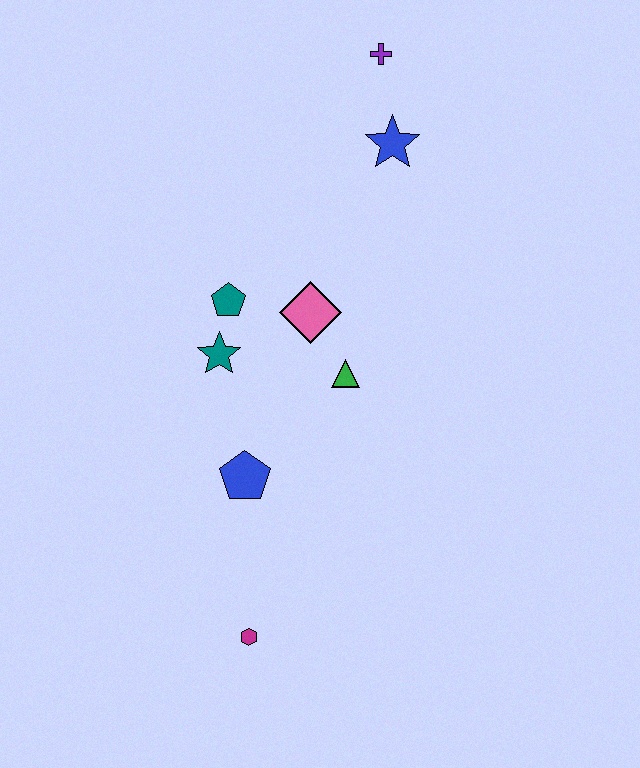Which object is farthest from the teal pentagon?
The magenta hexagon is farthest from the teal pentagon.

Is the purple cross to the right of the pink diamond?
Yes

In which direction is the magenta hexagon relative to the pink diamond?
The magenta hexagon is below the pink diamond.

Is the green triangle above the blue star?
No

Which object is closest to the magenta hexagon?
The blue pentagon is closest to the magenta hexagon.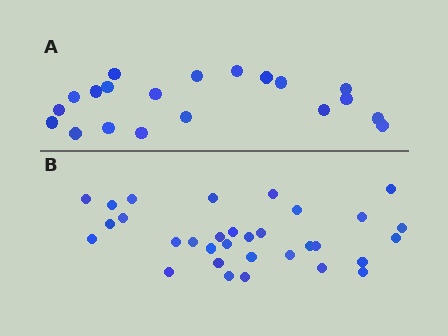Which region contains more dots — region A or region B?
Region B (the bottom region) has more dots.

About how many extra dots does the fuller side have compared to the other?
Region B has roughly 12 or so more dots than region A.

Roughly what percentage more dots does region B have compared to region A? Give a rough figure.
About 60% more.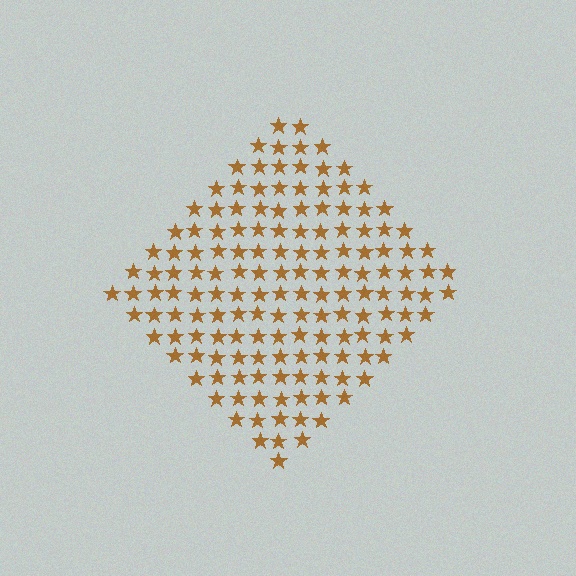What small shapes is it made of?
It is made of small stars.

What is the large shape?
The large shape is a diamond.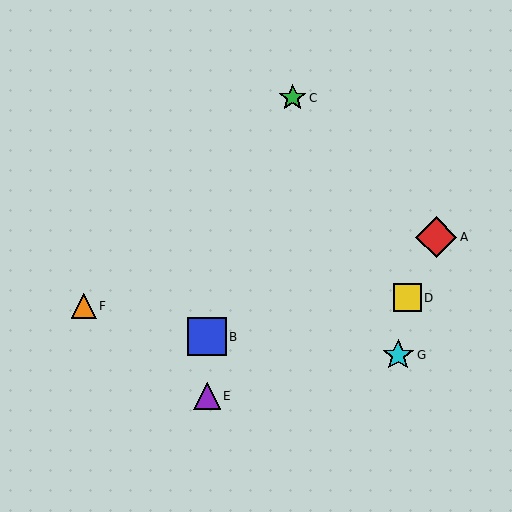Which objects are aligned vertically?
Objects B, E are aligned vertically.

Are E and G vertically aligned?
No, E is at x≈207 and G is at x≈398.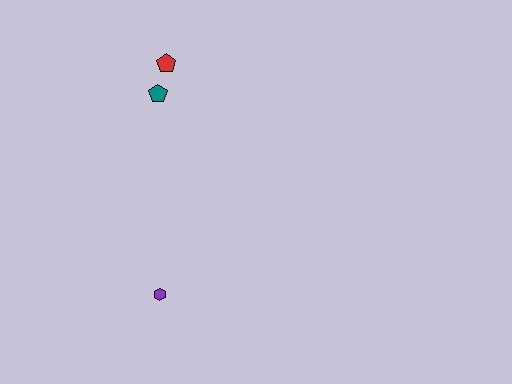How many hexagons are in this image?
There is 1 hexagon.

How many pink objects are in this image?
There are no pink objects.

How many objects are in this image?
There are 3 objects.